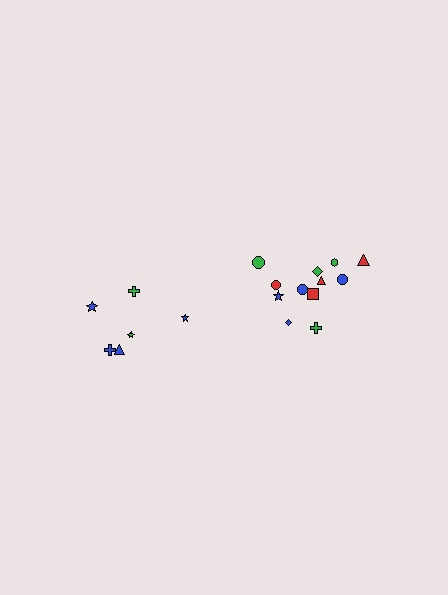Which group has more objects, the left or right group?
The right group.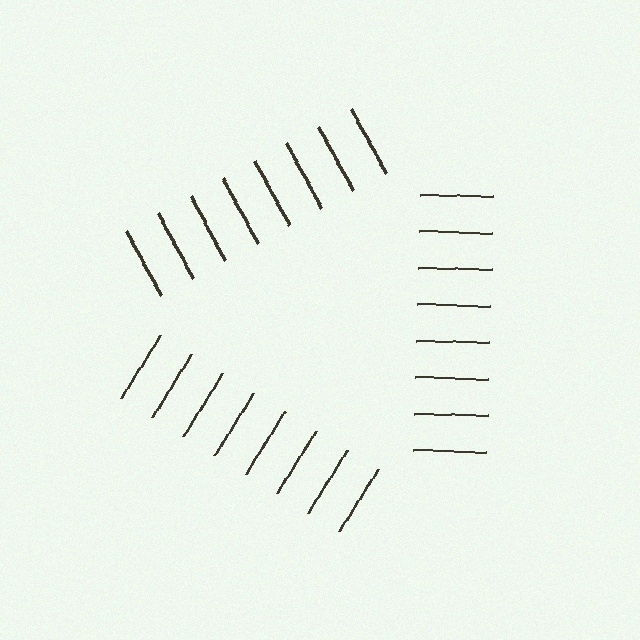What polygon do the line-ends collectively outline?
An illusory triangle — the line segments terminate on its edges but no continuous stroke is drawn.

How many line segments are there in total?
24 — 8 along each of the 3 edges.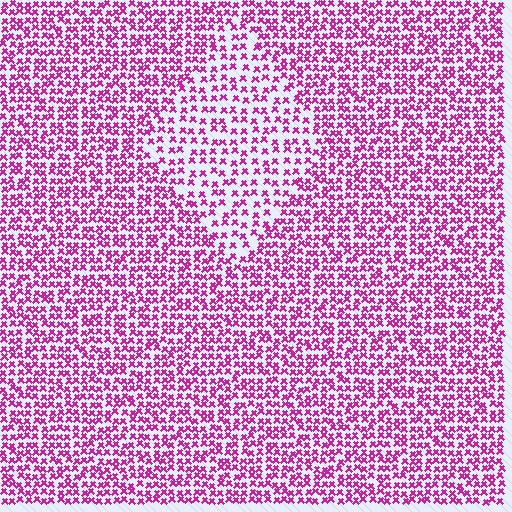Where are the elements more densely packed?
The elements are more densely packed outside the diamond boundary.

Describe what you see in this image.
The image contains small magenta elements arranged at two different densities. A diamond-shaped region is visible where the elements are less densely packed than the surrounding area.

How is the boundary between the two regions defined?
The boundary is defined by a change in element density (approximately 1.7x ratio). All elements are the same color, size, and shape.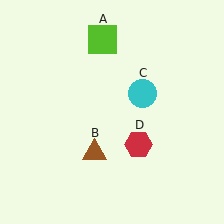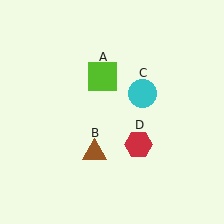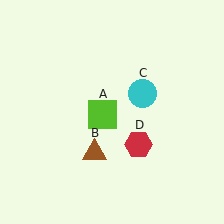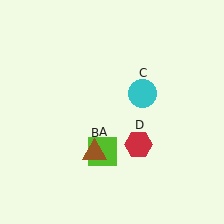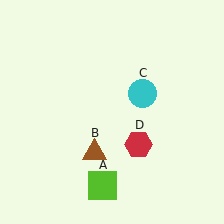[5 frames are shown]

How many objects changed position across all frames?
1 object changed position: lime square (object A).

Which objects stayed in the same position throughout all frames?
Brown triangle (object B) and cyan circle (object C) and red hexagon (object D) remained stationary.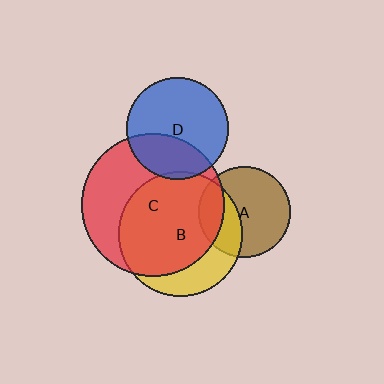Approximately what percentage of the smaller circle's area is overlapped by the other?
Approximately 35%.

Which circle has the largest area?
Circle C (red).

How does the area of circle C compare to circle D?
Approximately 2.0 times.